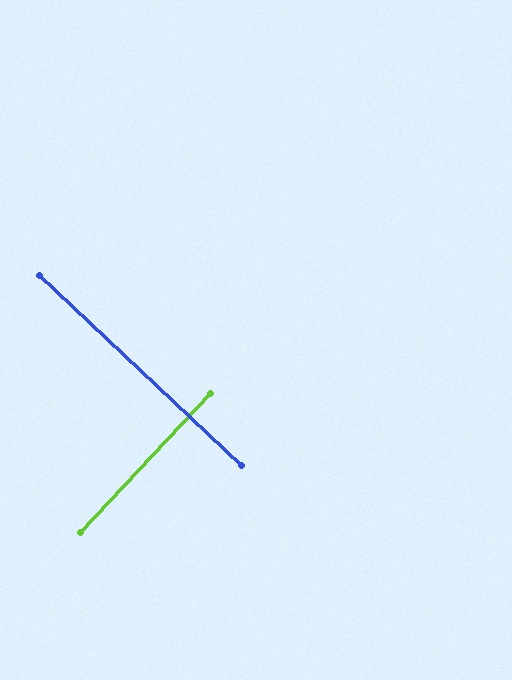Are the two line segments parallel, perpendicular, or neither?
Perpendicular — they meet at approximately 90°.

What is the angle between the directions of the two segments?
Approximately 90 degrees.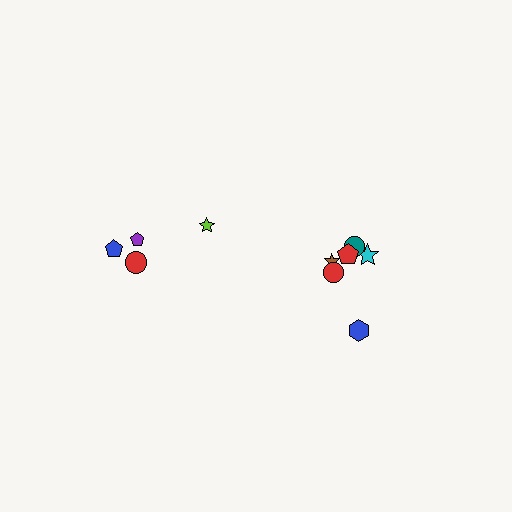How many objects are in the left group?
There are 4 objects.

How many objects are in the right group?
There are 6 objects.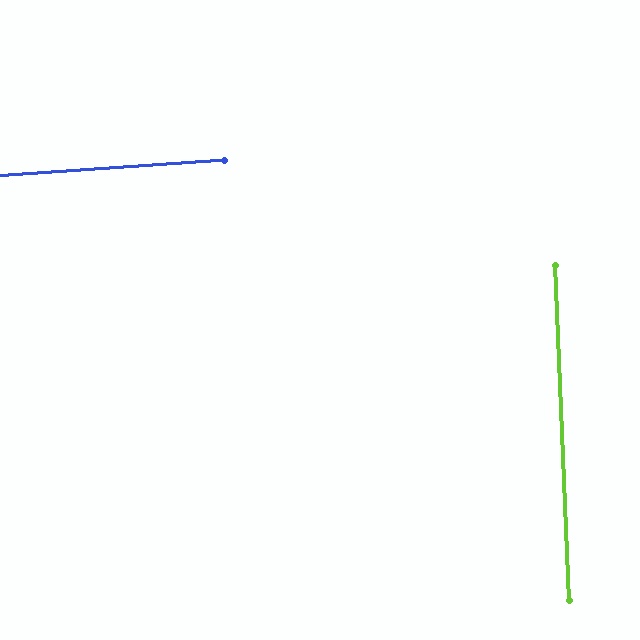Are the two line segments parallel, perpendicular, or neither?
Perpendicular — they meet at approximately 88°.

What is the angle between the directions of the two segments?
Approximately 88 degrees.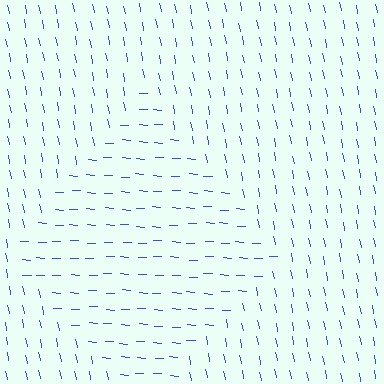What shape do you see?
I see a diamond.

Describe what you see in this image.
The image is filled with small blue line segments. A diamond region in the image has lines oriented differently from the surrounding lines, creating a visible texture boundary.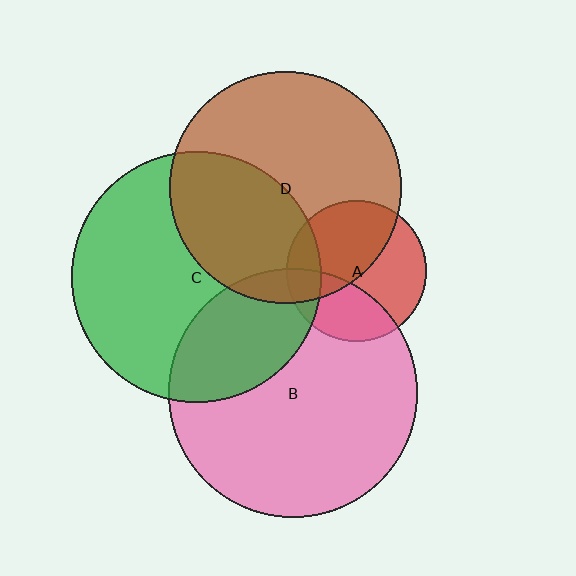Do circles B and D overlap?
Yes.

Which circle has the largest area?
Circle C (green).